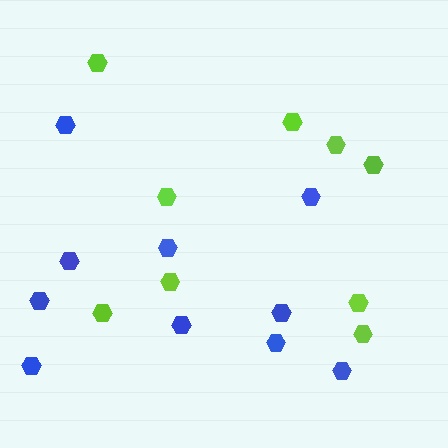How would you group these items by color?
There are 2 groups: one group of lime hexagons (9) and one group of blue hexagons (10).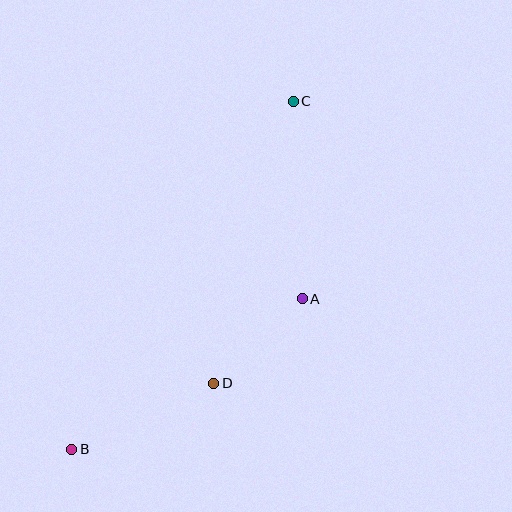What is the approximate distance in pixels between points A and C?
The distance between A and C is approximately 198 pixels.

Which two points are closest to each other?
Points A and D are closest to each other.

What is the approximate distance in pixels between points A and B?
The distance between A and B is approximately 275 pixels.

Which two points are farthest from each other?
Points B and C are farthest from each other.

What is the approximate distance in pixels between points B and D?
The distance between B and D is approximately 157 pixels.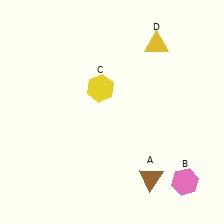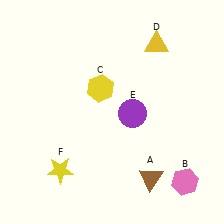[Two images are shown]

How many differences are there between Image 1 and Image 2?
There are 2 differences between the two images.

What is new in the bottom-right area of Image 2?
A purple circle (E) was added in the bottom-right area of Image 2.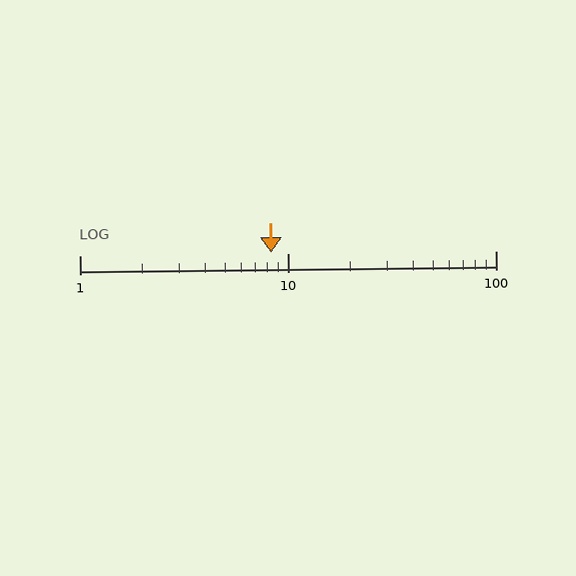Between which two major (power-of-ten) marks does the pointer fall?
The pointer is between 1 and 10.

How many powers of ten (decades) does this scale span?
The scale spans 2 decades, from 1 to 100.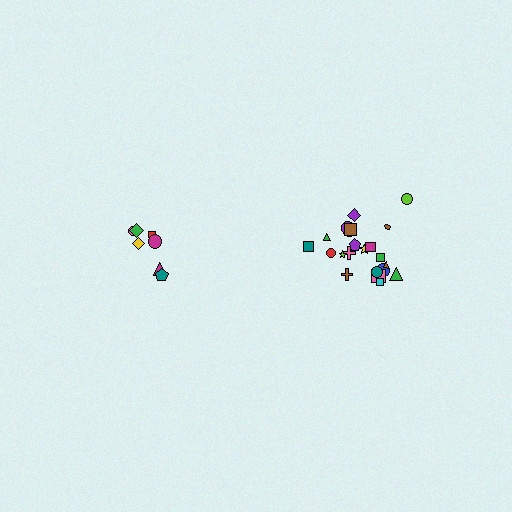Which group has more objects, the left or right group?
The right group.